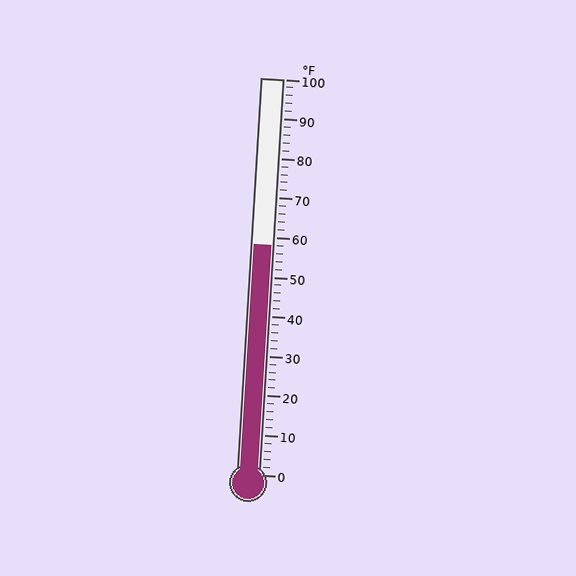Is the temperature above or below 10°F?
The temperature is above 10°F.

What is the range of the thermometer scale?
The thermometer scale ranges from 0°F to 100°F.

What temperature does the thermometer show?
The thermometer shows approximately 58°F.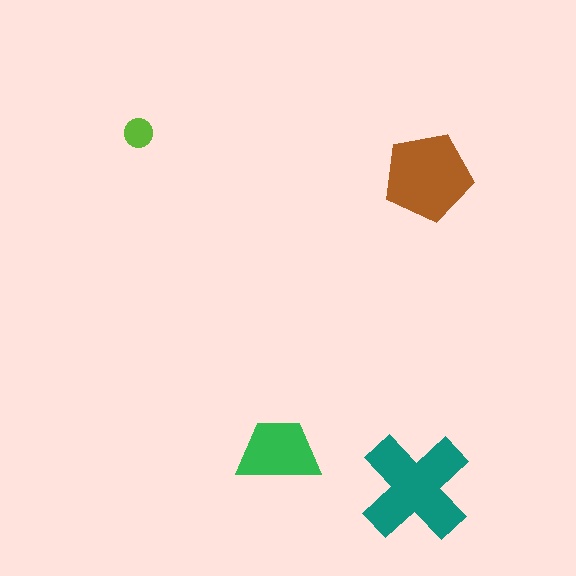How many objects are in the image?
There are 4 objects in the image.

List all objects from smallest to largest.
The lime circle, the green trapezoid, the brown pentagon, the teal cross.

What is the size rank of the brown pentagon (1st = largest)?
2nd.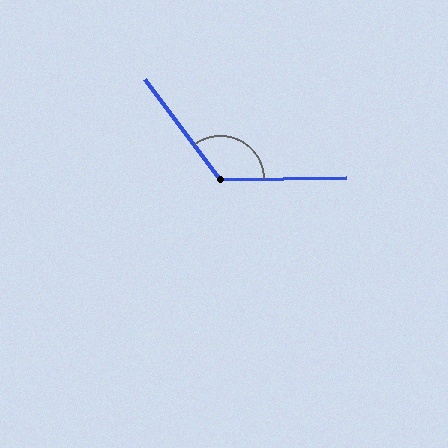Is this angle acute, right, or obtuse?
It is obtuse.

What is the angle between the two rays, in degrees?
Approximately 126 degrees.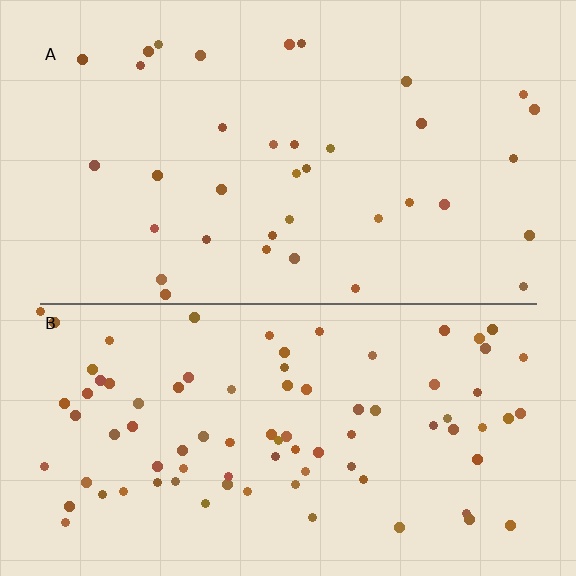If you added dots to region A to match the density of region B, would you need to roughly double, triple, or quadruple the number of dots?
Approximately double.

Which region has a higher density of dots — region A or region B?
B (the bottom).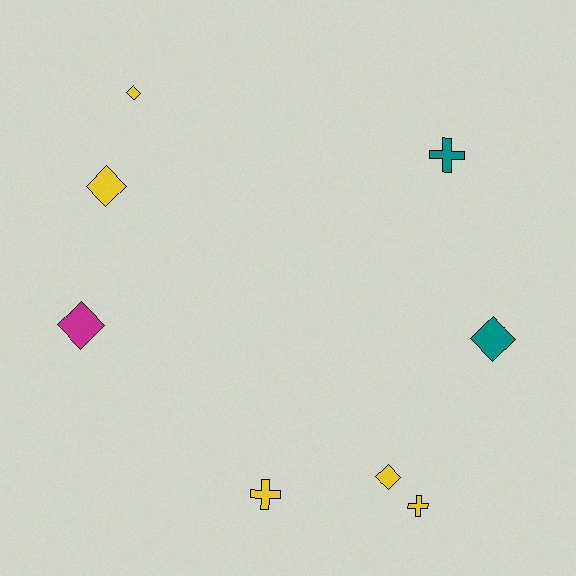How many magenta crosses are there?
There are no magenta crosses.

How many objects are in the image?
There are 8 objects.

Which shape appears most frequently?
Diamond, with 5 objects.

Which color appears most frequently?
Yellow, with 5 objects.